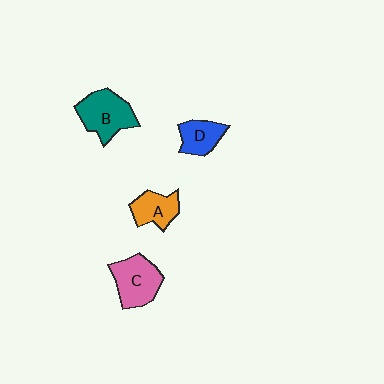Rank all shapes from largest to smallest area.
From largest to smallest: B (teal), C (pink), A (orange), D (blue).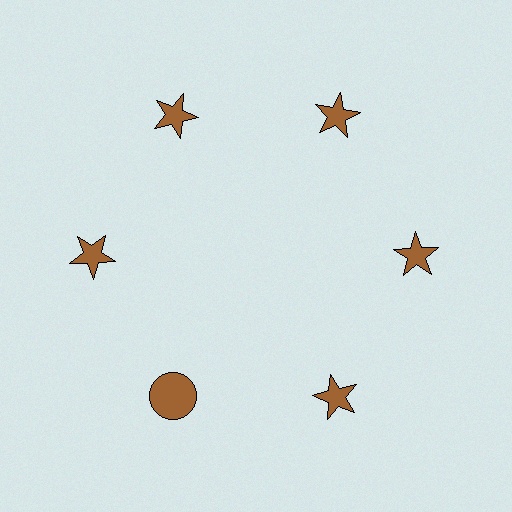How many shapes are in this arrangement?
There are 6 shapes arranged in a ring pattern.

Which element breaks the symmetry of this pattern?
The brown circle at roughly the 7 o'clock position breaks the symmetry. All other shapes are brown stars.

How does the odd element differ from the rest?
It has a different shape: circle instead of star.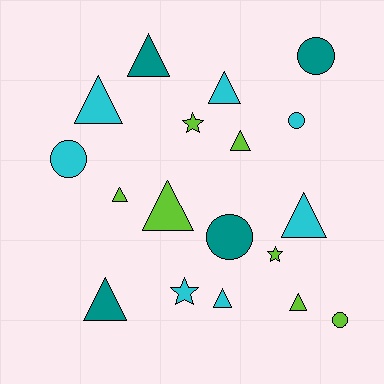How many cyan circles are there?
There are 2 cyan circles.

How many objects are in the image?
There are 18 objects.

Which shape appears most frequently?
Triangle, with 10 objects.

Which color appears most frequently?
Cyan, with 7 objects.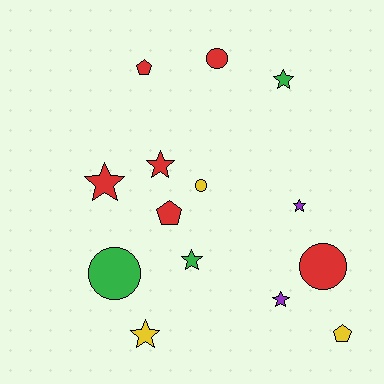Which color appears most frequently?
Red, with 6 objects.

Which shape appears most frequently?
Star, with 7 objects.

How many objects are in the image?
There are 14 objects.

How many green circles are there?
There is 1 green circle.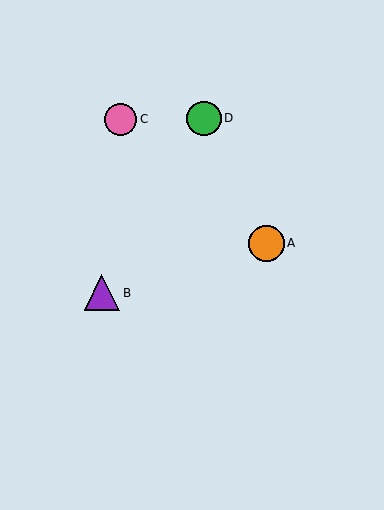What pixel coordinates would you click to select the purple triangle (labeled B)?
Click at (102, 293) to select the purple triangle B.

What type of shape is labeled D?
Shape D is a green circle.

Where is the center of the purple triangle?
The center of the purple triangle is at (102, 293).